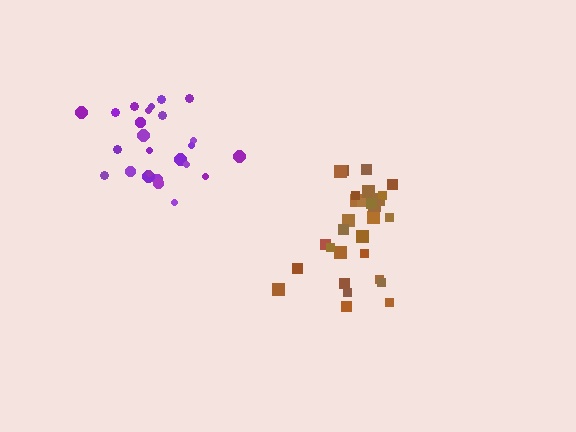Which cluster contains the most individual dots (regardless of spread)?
Brown (29).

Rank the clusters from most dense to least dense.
brown, purple.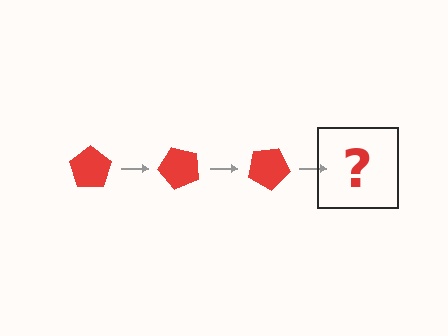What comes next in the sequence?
The next element should be a red pentagon rotated 150 degrees.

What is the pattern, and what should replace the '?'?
The pattern is that the pentagon rotates 50 degrees each step. The '?' should be a red pentagon rotated 150 degrees.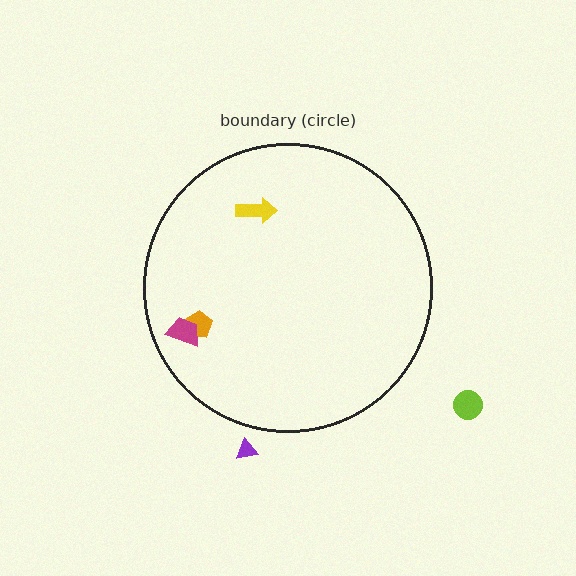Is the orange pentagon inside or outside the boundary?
Inside.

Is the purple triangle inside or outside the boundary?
Outside.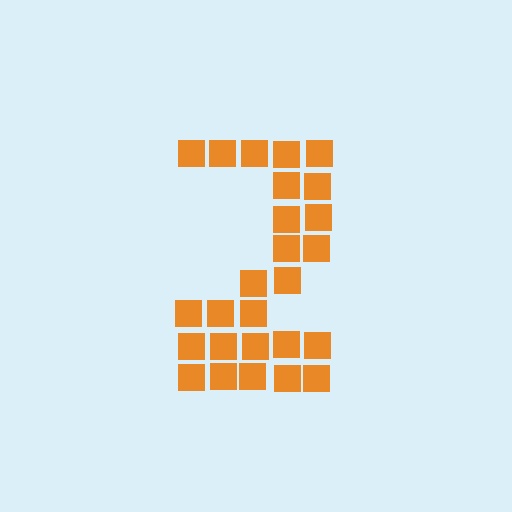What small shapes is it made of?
It is made of small squares.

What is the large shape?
The large shape is the digit 2.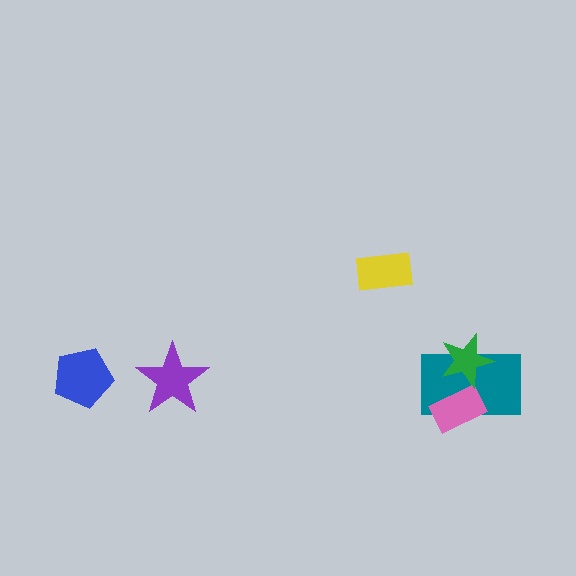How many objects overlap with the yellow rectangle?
0 objects overlap with the yellow rectangle.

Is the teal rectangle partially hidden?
Yes, it is partially covered by another shape.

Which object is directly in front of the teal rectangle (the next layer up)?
The pink rectangle is directly in front of the teal rectangle.